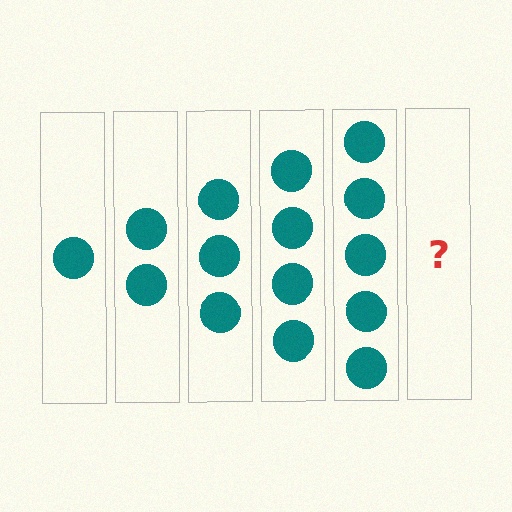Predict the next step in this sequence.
The next step is 6 circles.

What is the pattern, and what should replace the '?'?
The pattern is that each step adds one more circle. The '?' should be 6 circles.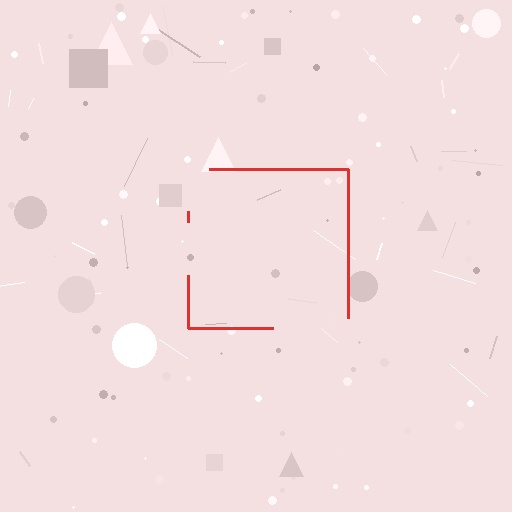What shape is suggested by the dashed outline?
The dashed outline suggests a square.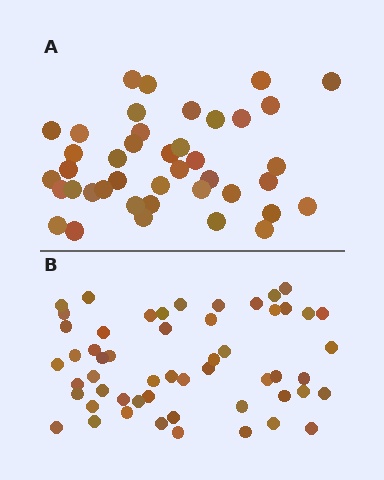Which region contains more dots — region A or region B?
Region B (the bottom region) has more dots.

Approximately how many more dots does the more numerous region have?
Region B has approximately 15 more dots than region A.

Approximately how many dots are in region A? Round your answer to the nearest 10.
About 40 dots. (The exact count is 41, which rounds to 40.)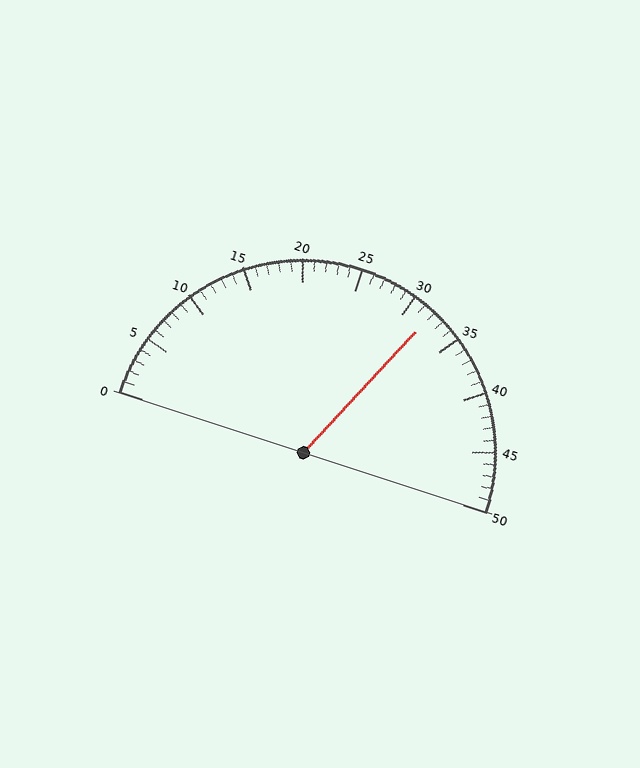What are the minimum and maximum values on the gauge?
The gauge ranges from 0 to 50.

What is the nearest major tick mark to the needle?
The nearest major tick mark is 30.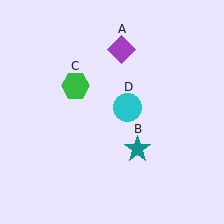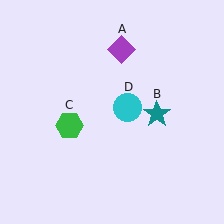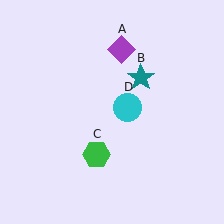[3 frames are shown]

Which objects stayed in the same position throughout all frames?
Purple diamond (object A) and cyan circle (object D) remained stationary.